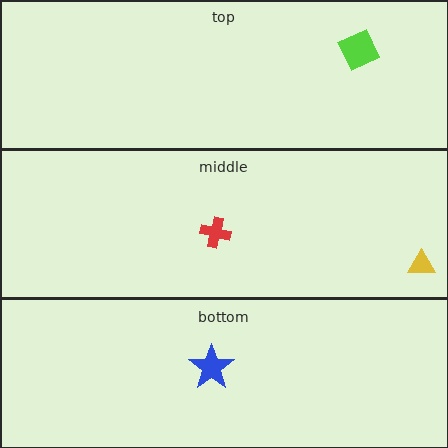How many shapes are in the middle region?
2.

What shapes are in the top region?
The lime diamond.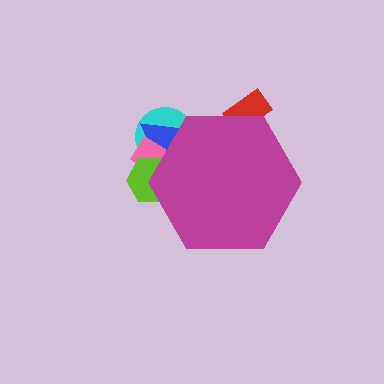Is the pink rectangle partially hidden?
Yes, the pink rectangle is partially hidden behind the magenta hexagon.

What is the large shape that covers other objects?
A magenta hexagon.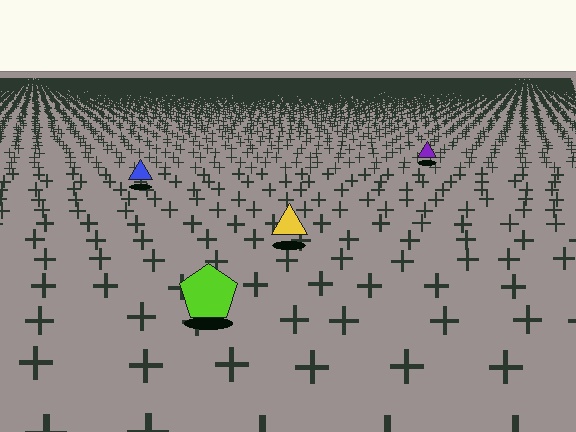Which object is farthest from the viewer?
The purple triangle is farthest from the viewer. It appears smaller and the ground texture around it is denser.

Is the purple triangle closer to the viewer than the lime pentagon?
No. The lime pentagon is closer — you can tell from the texture gradient: the ground texture is coarser near it.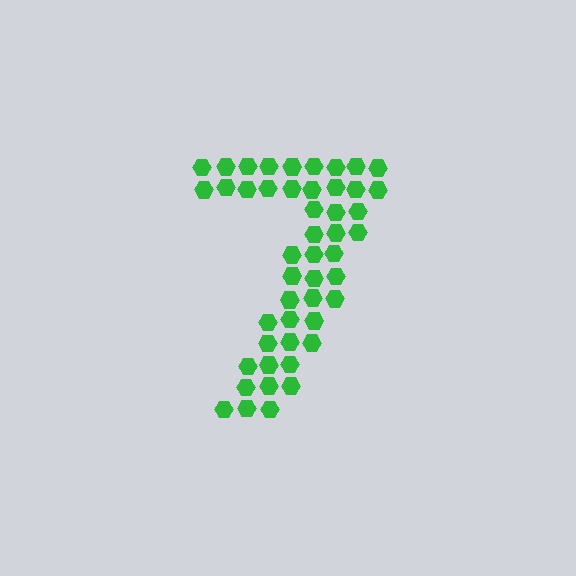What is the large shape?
The large shape is the digit 7.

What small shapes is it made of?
It is made of small hexagons.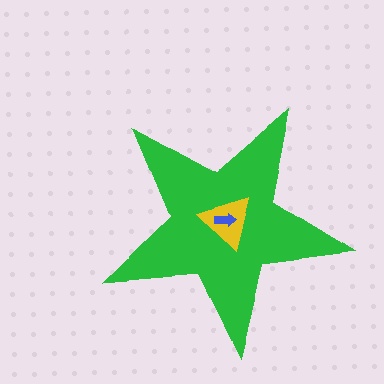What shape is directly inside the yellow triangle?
The blue arrow.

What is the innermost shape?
The blue arrow.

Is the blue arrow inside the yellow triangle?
Yes.